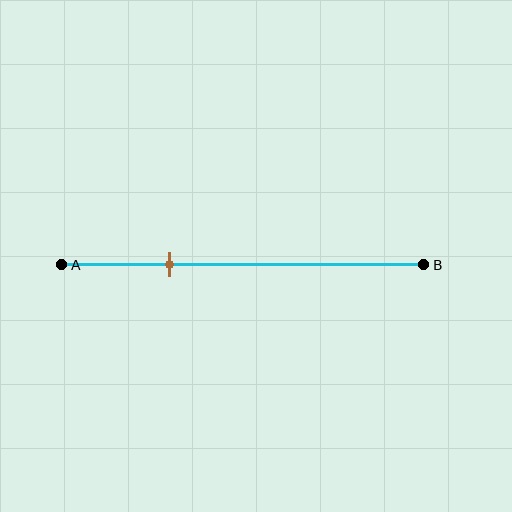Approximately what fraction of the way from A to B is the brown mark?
The brown mark is approximately 30% of the way from A to B.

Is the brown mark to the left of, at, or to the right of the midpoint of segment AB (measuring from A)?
The brown mark is to the left of the midpoint of segment AB.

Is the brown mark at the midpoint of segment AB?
No, the mark is at about 30% from A, not at the 50% midpoint.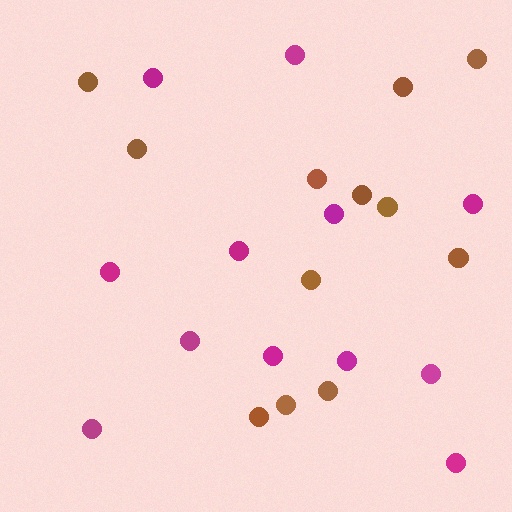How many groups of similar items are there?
There are 2 groups: one group of brown circles (12) and one group of magenta circles (12).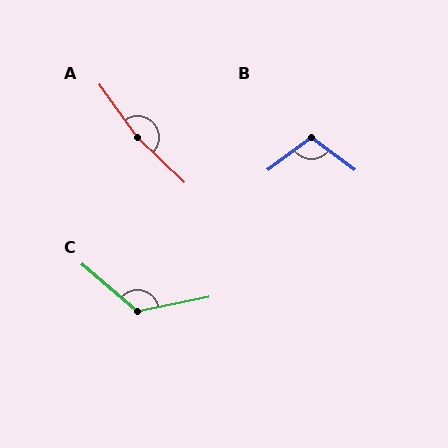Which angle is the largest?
A, at approximately 169 degrees.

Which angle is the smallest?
B, at approximately 107 degrees.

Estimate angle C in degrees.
Approximately 128 degrees.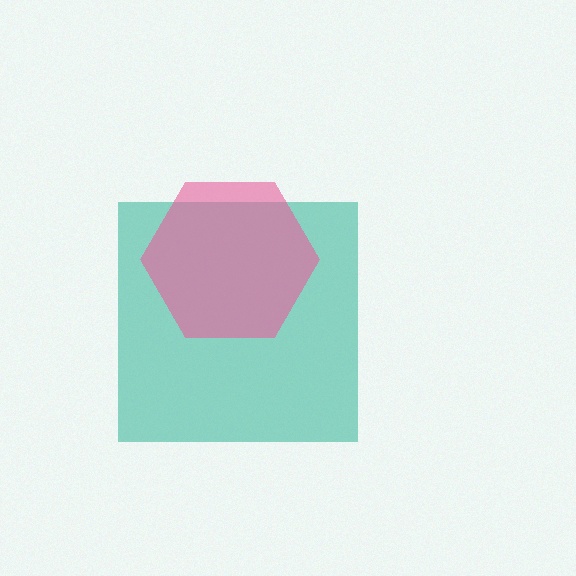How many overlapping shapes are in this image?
There are 2 overlapping shapes in the image.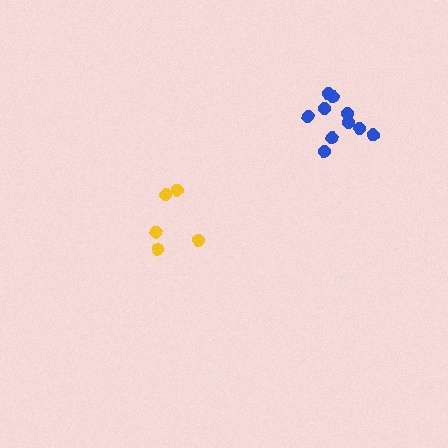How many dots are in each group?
Group 1: 10 dots, Group 2: 5 dots (15 total).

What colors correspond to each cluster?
The clusters are colored: blue, yellow.